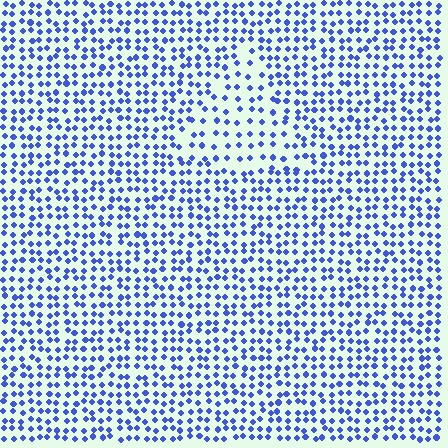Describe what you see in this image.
The image contains small blue elements arranged at two different densities. A triangle-shaped region is visible where the elements are less densely packed than the surrounding area.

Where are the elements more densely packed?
The elements are more densely packed outside the triangle boundary.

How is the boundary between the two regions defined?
The boundary is defined by a change in element density (approximately 1.7x ratio). All elements are the same color, size, and shape.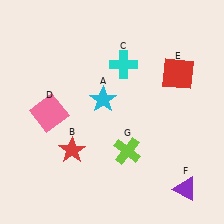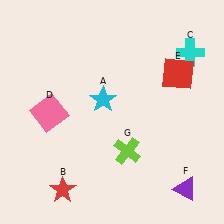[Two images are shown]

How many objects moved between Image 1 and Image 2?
2 objects moved between the two images.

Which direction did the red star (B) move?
The red star (B) moved down.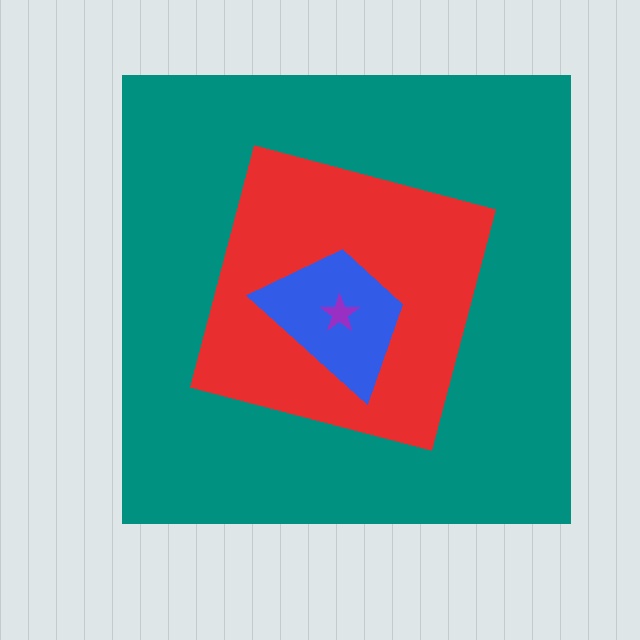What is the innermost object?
The purple star.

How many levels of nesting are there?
4.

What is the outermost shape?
The teal square.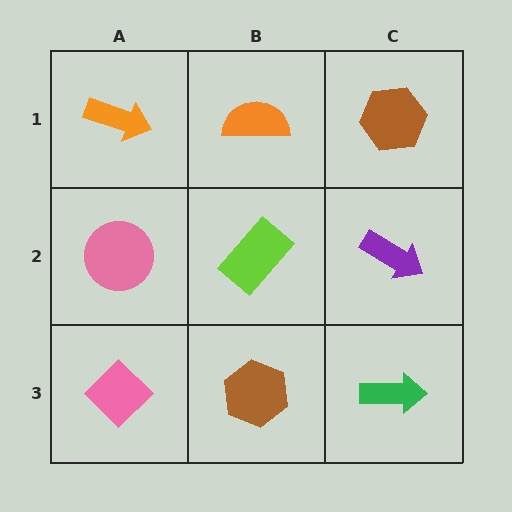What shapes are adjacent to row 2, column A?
An orange arrow (row 1, column A), a pink diamond (row 3, column A), a lime rectangle (row 2, column B).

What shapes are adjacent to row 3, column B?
A lime rectangle (row 2, column B), a pink diamond (row 3, column A), a green arrow (row 3, column C).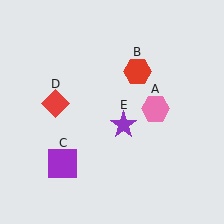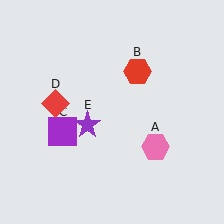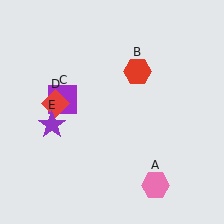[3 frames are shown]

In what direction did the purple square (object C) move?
The purple square (object C) moved up.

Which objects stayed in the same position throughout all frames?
Red hexagon (object B) and red diamond (object D) remained stationary.